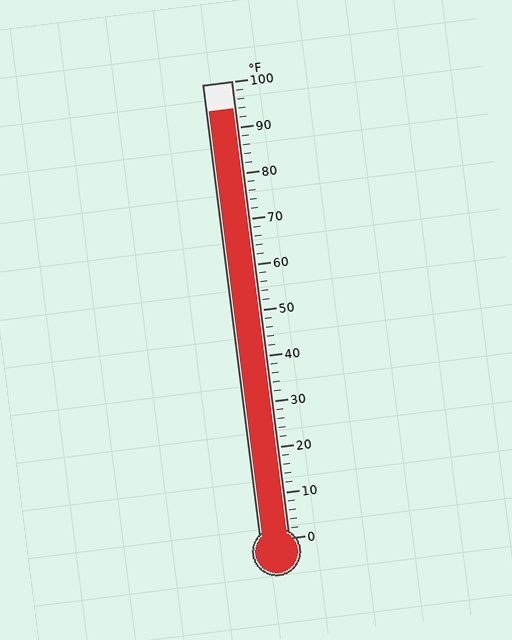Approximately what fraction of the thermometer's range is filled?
The thermometer is filled to approximately 95% of its range.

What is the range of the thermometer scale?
The thermometer scale ranges from 0°F to 100°F.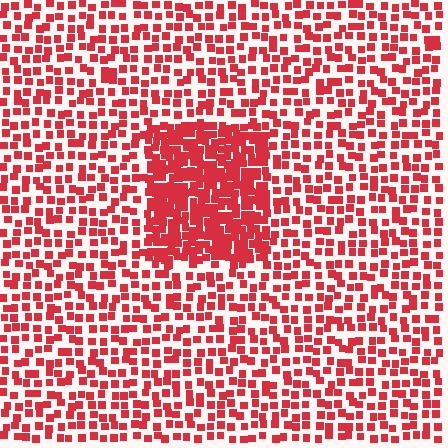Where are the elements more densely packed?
The elements are more densely packed inside the rectangle boundary.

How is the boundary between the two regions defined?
The boundary is defined by a change in element density (approximately 2.2x ratio). All elements are the same color, size, and shape.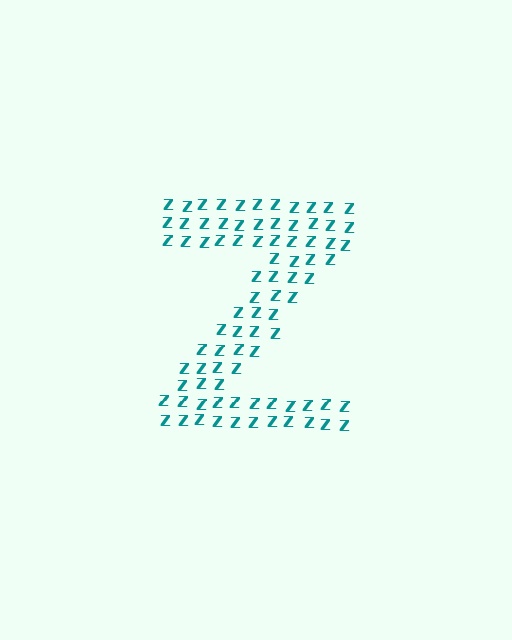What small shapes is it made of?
It is made of small letter Z's.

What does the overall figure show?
The overall figure shows the letter Z.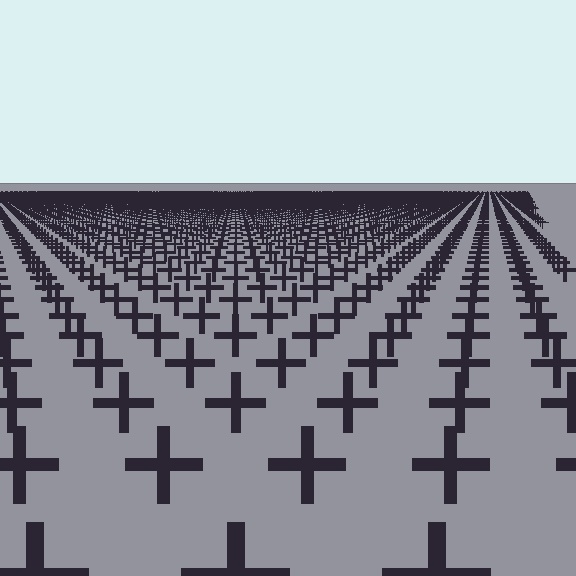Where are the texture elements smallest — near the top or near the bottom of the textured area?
Near the top.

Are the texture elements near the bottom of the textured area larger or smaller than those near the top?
Larger. Near the bottom, elements are closer to the viewer and appear at a bigger on-screen size.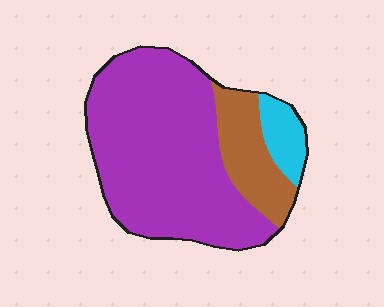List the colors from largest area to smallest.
From largest to smallest: purple, brown, cyan.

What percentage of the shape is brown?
Brown covers around 20% of the shape.